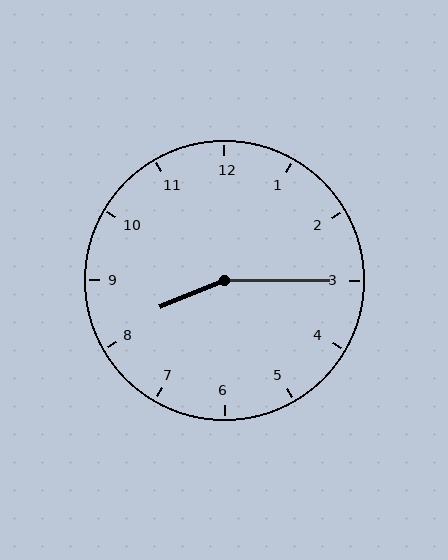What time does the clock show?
8:15.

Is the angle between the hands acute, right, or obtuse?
It is obtuse.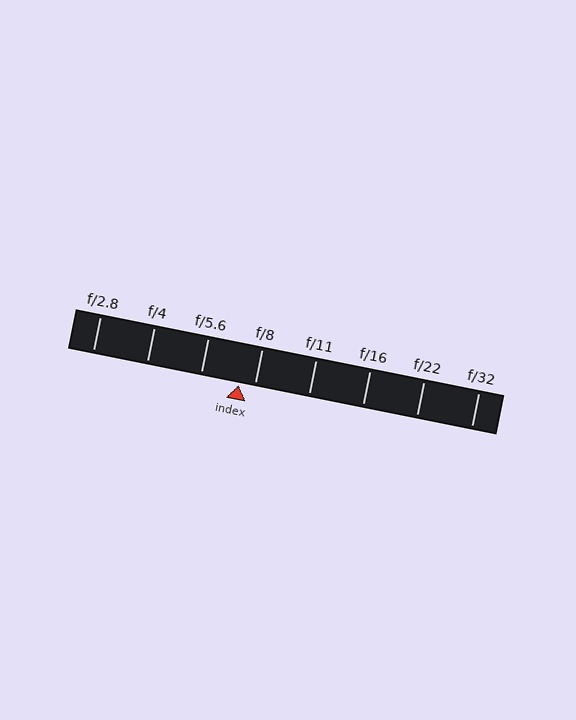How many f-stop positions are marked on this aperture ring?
There are 8 f-stop positions marked.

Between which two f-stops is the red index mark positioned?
The index mark is between f/5.6 and f/8.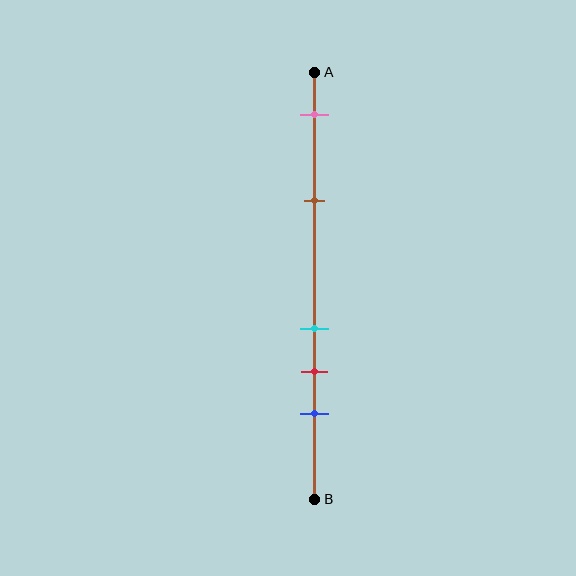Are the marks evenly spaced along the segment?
No, the marks are not evenly spaced.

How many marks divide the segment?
There are 5 marks dividing the segment.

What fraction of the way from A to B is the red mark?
The red mark is approximately 70% (0.7) of the way from A to B.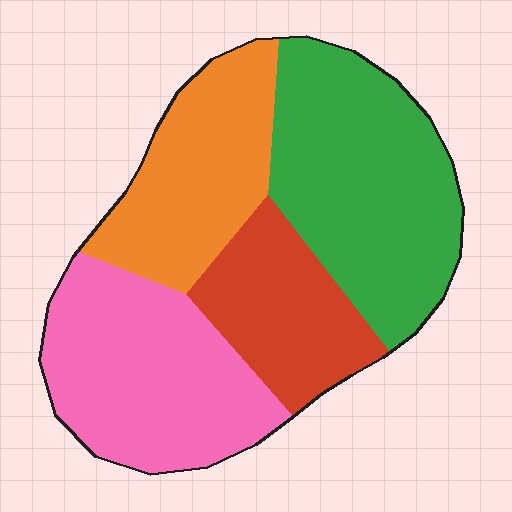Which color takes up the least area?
Red, at roughly 15%.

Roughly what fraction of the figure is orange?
Orange takes up about one fifth (1/5) of the figure.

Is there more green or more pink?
Green.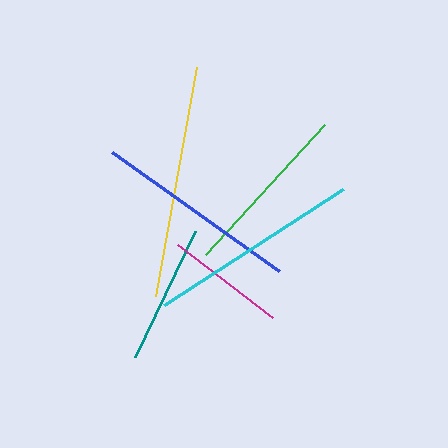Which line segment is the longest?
The yellow line is the longest at approximately 232 pixels.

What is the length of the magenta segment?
The magenta segment is approximately 120 pixels long.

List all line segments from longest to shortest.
From longest to shortest: yellow, cyan, blue, green, teal, magenta.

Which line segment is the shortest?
The magenta line is the shortest at approximately 120 pixels.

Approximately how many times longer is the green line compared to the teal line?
The green line is approximately 1.3 times the length of the teal line.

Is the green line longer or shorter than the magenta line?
The green line is longer than the magenta line.